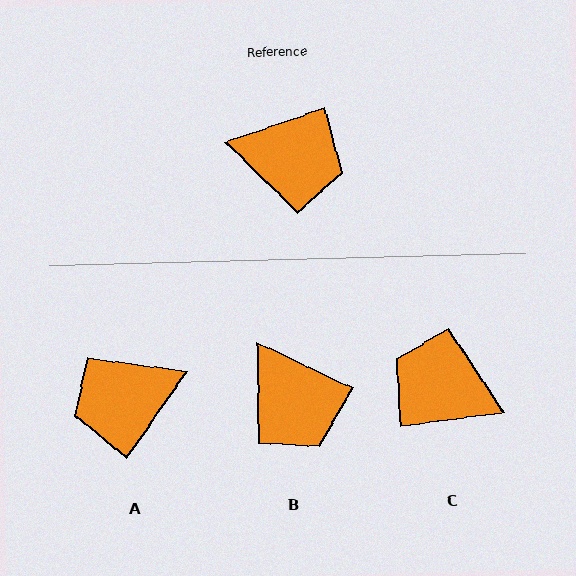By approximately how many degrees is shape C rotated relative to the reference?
Approximately 168 degrees counter-clockwise.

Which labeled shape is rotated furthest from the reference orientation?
C, about 168 degrees away.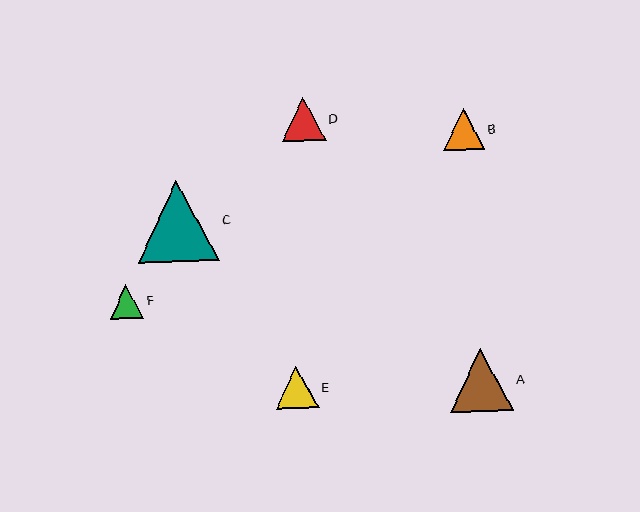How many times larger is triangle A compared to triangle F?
Triangle A is approximately 1.9 times the size of triangle F.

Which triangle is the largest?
Triangle C is the largest with a size of approximately 81 pixels.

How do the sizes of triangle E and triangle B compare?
Triangle E and triangle B are approximately the same size.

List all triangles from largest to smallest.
From largest to smallest: C, A, D, E, B, F.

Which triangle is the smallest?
Triangle F is the smallest with a size of approximately 34 pixels.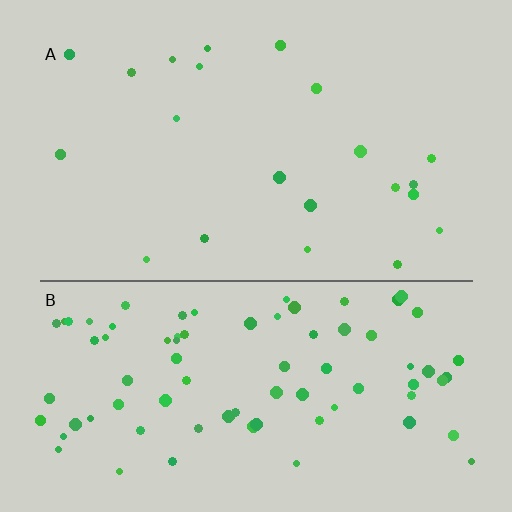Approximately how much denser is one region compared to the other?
Approximately 3.8× — region B over region A.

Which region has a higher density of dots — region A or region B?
B (the bottom).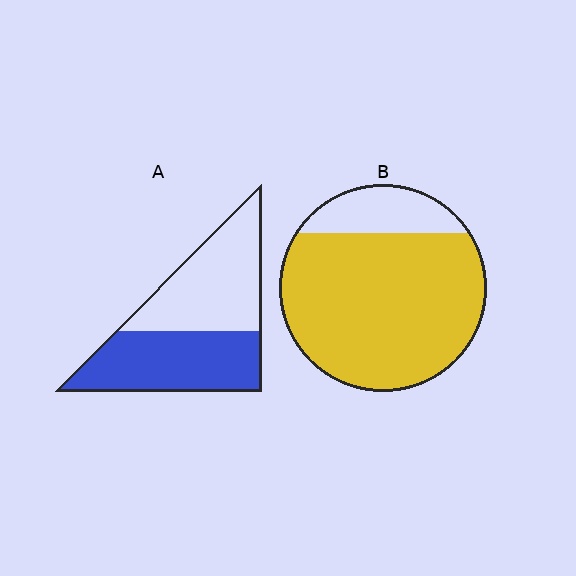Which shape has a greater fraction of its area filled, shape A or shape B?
Shape B.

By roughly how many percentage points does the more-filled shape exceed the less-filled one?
By roughly 30 percentage points (B over A).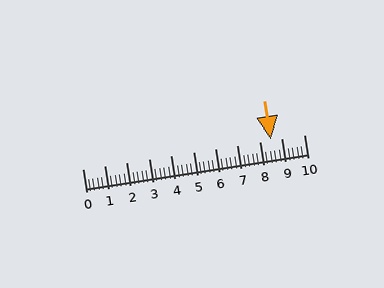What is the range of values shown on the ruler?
The ruler shows values from 0 to 10.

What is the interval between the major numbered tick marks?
The major tick marks are spaced 1 units apart.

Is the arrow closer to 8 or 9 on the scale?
The arrow is closer to 9.